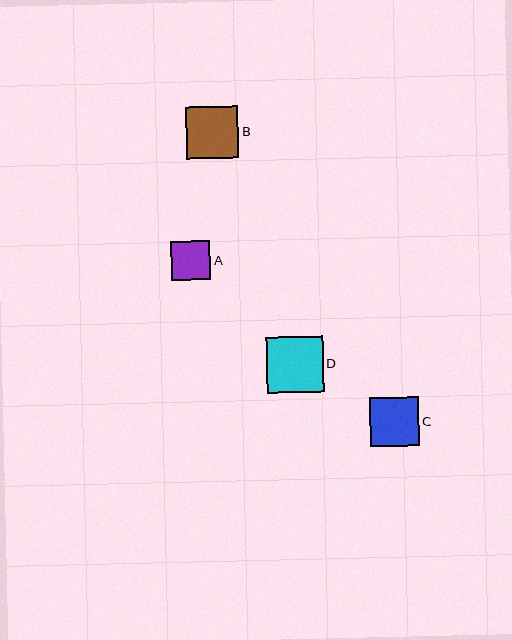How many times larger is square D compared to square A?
Square D is approximately 1.4 times the size of square A.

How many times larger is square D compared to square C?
Square D is approximately 1.1 times the size of square C.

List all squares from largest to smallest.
From largest to smallest: D, B, C, A.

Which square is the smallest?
Square A is the smallest with a size of approximately 40 pixels.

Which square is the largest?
Square D is the largest with a size of approximately 56 pixels.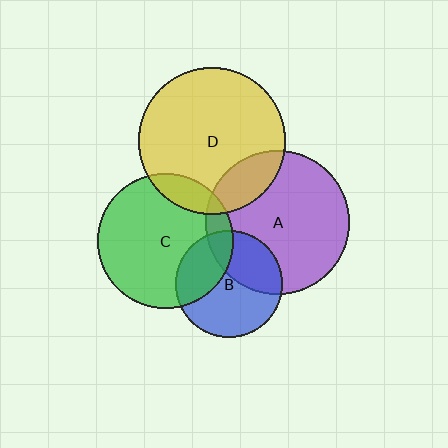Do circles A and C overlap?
Yes.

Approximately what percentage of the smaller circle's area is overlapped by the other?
Approximately 10%.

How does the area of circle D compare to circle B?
Approximately 1.9 times.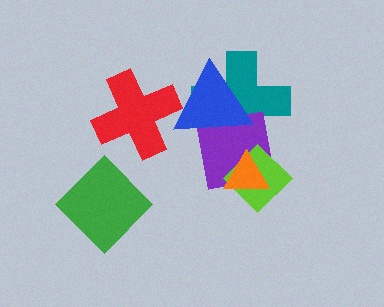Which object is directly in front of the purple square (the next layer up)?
The lime diamond is directly in front of the purple square.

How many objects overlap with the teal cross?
2 objects overlap with the teal cross.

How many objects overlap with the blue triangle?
3 objects overlap with the blue triangle.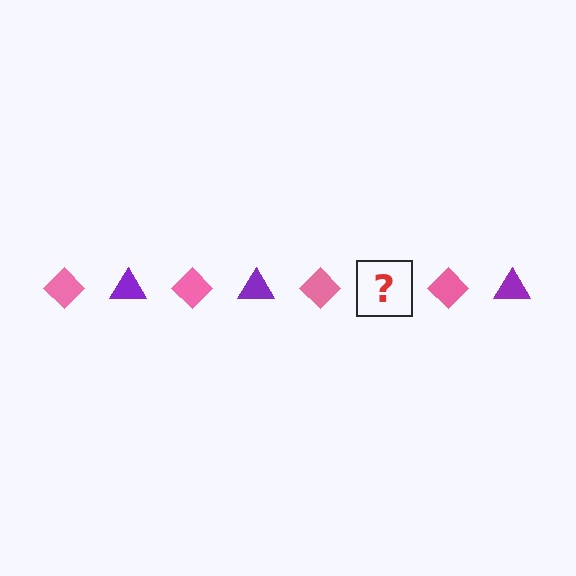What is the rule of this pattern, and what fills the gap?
The rule is that the pattern alternates between pink diamond and purple triangle. The gap should be filled with a purple triangle.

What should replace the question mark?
The question mark should be replaced with a purple triangle.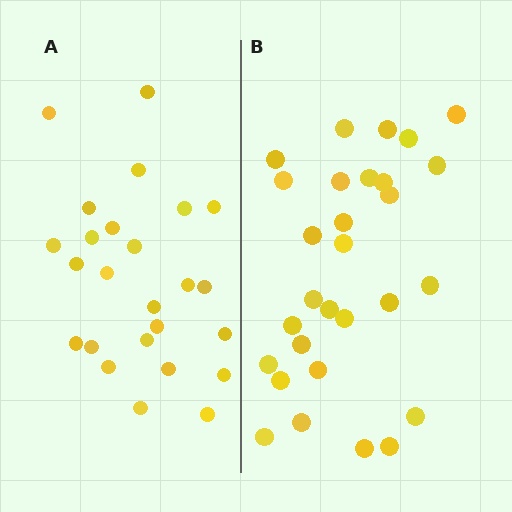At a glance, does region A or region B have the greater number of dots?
Region B (the right region) has more dots.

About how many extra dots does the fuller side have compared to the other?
Region B has about 4 more dots than region A.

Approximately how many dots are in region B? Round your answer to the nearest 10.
About 30 dots. (The exact count is 29, which rounds to 30.)